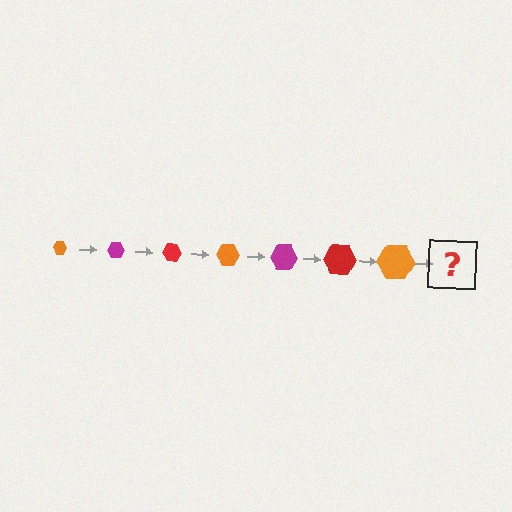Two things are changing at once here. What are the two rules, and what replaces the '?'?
The two rules are that the hexagon grows larger each step and the color cycles through orange, magenta, and red. The '?' should be a magenta hexagon, larger than the previous one.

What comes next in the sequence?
The next element should be a magenta hexagon, larger than the previous one.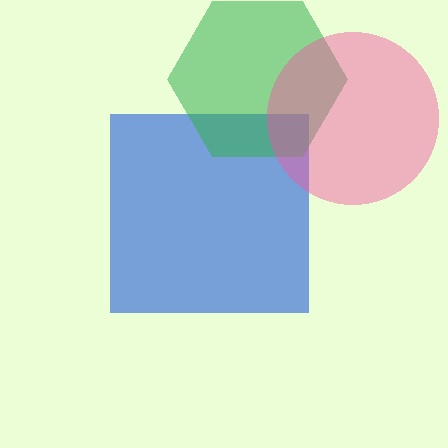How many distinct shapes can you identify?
There are 3 distinct shapes: a blue square, a green hexagon, a pink circle.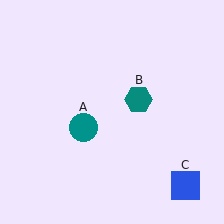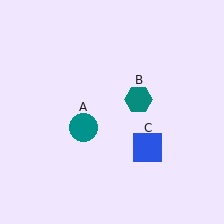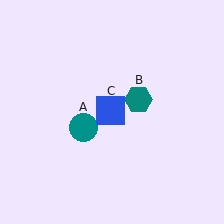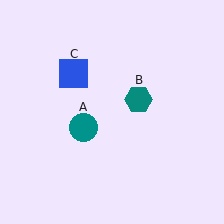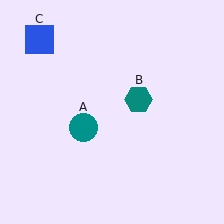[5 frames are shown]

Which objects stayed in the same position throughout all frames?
Teal circle (object A) and teal hexagon (object B) remained stationary.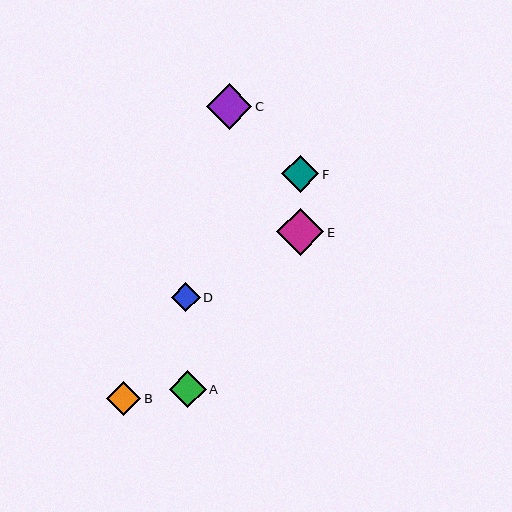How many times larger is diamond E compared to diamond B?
Diamond E is approximately 1.4 times the size of diamond B.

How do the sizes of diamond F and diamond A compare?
Diamond F and diamond A are approximately the same size.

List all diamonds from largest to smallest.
From largest to smallest: E, C, F, A, B, D.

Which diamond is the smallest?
Diamond D is the smallest with a size of approximately 29 pixels.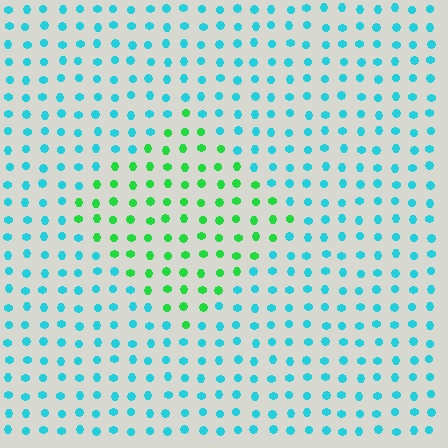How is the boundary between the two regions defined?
The boundary is defined purely by a slight shift in hue (about 55 degrees). Spacing, size, and orientation are identical on both sides.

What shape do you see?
I see a diamond.